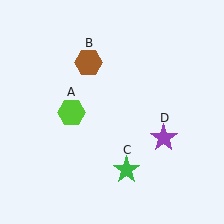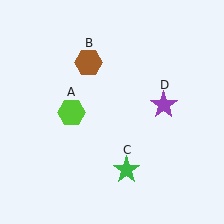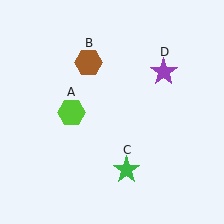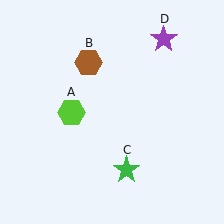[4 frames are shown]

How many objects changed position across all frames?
1 object changed position: purple star (object D).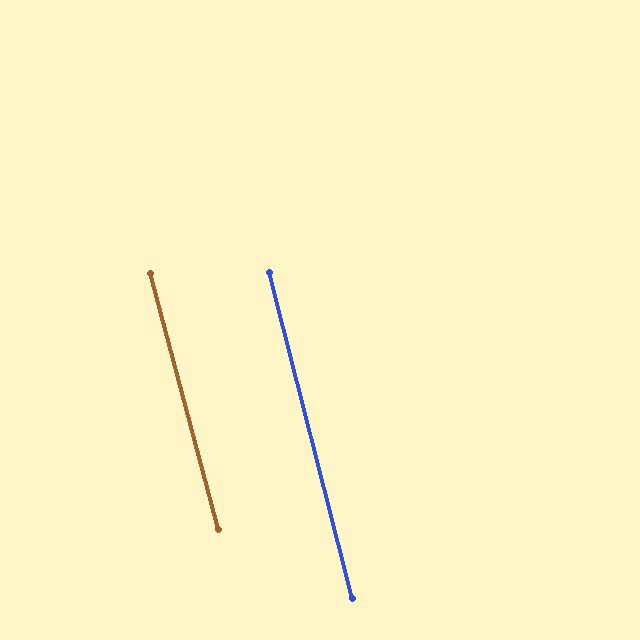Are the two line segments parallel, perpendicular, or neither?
Parallel — their directions differ by only 0.5°.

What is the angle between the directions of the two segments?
Approximately 1 degree.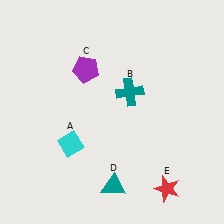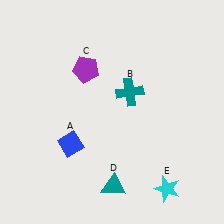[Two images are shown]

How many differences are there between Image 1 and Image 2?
There are 2 differences between the two images.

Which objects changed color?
A changed from cyan to blue. E changed from red to cyan.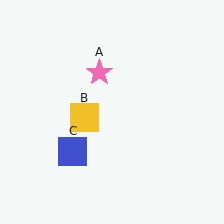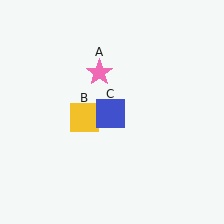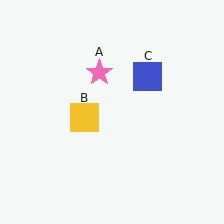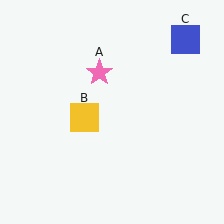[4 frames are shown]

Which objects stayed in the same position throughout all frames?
Pink star (object A) and yellow square (object B) remained stationary.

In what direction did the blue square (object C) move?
The blue square (object C) moved up and to the right.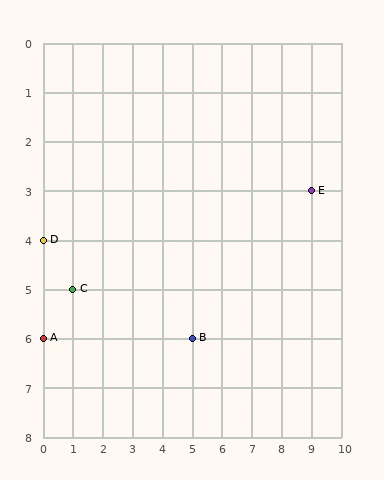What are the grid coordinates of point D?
Point D is at grid coordinates (0, 4).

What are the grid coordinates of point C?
Point C is at grid coordinates (1, 5).